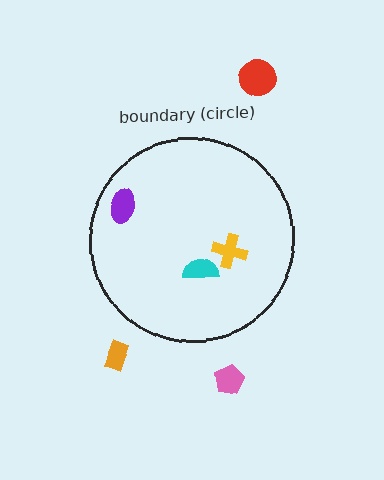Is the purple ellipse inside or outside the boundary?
Inside.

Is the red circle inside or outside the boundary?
Outside.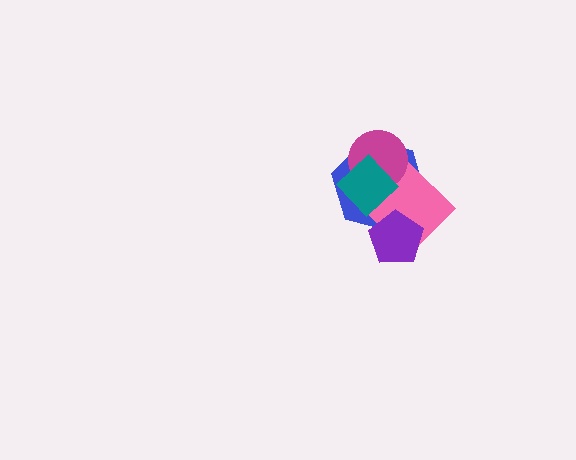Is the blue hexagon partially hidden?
Yes, it is partially covered by another shape.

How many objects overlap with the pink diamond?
4 objects overlap with the pink diamond.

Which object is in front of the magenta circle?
The teal diamond is in front of the magenta circle.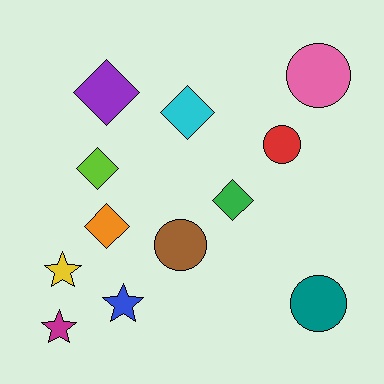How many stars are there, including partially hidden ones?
There are 3 stars.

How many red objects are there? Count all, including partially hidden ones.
There is 1 red object.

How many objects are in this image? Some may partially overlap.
There are 12 objects.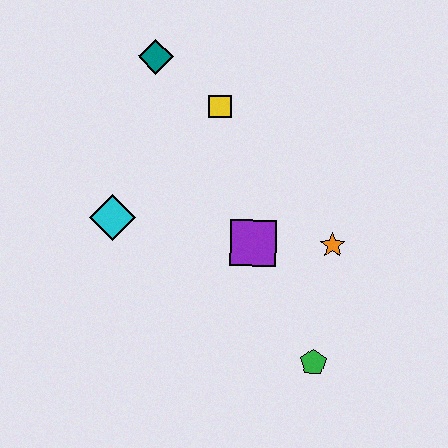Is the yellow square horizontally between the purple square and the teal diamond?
Yes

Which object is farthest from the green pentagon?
The teal diamond is farthest from the green pentagon.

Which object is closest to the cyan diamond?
The purple square is closest to the cyan diamond.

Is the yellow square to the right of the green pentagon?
No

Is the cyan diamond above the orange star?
Yes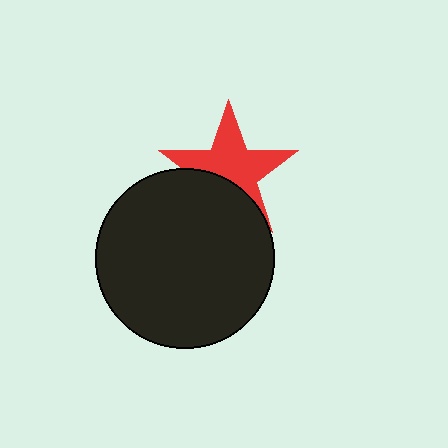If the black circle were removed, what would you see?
You would see the complete red star.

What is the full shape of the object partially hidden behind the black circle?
The partially hidden object is a red star.